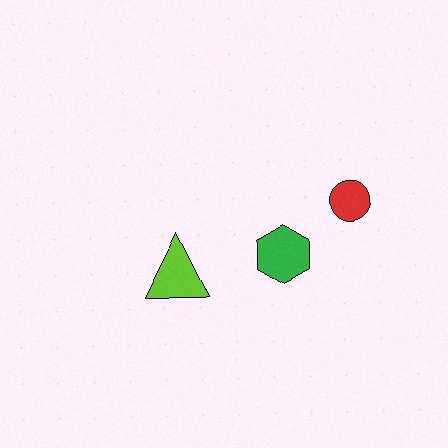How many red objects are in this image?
There is 1 red object.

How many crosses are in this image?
There are no crosses.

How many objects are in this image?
There are 3 objects.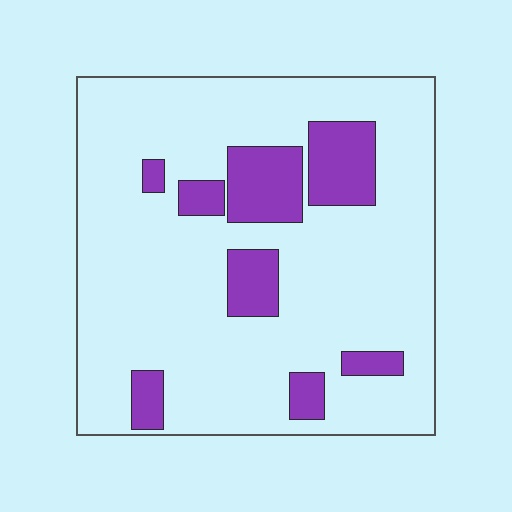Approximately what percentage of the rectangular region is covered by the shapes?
Approximately 20%.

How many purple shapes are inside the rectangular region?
8.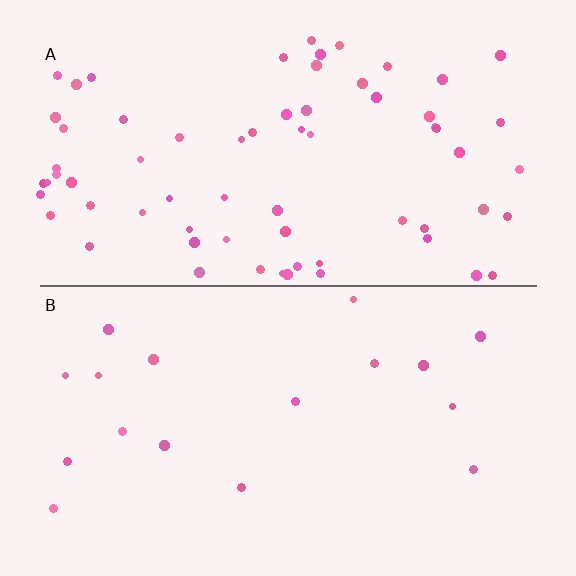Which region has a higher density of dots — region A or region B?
A (the top).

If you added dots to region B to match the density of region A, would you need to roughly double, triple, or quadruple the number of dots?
Approximately quadruple.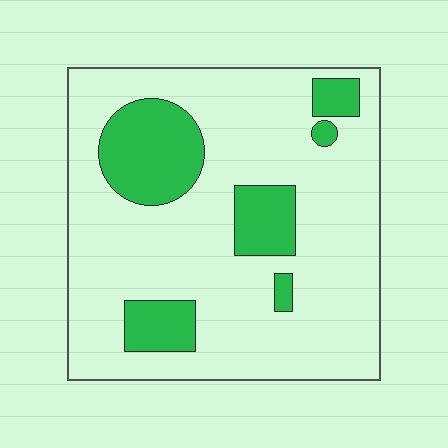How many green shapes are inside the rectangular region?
6.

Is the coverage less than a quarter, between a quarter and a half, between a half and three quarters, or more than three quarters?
Less than a quarter.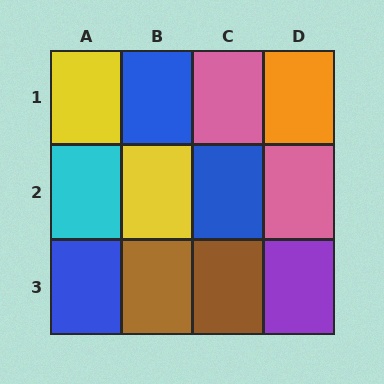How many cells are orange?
1 cell is orange.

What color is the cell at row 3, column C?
Brown.